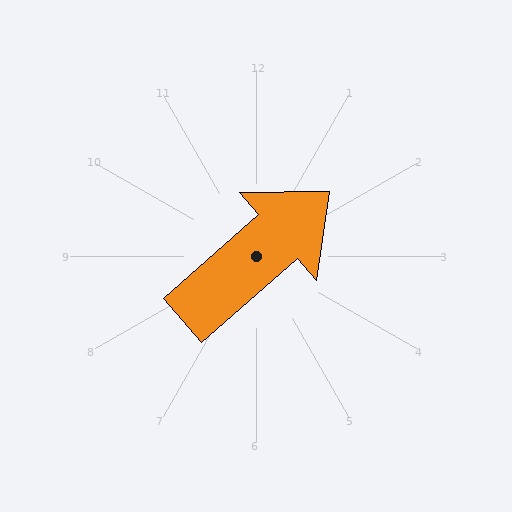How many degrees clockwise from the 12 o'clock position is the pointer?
Approximately 49 degrees.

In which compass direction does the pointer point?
Northeast.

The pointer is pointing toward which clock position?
Roughly 2 o'clock.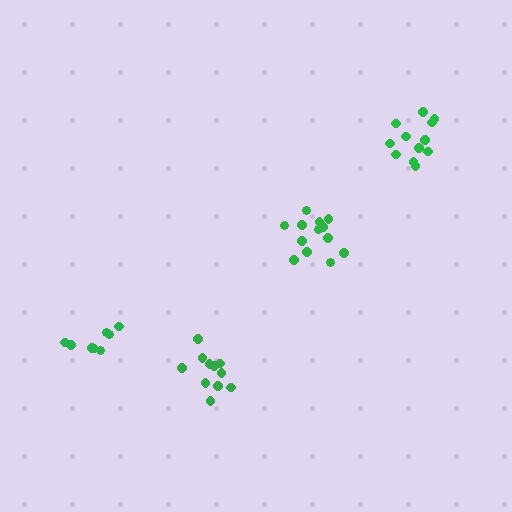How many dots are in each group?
Group 1: 9 dots, Group 2: 13 dots, Group 3: 12 dots, Group 4: 11 dots (45 total).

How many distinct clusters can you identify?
There are 4 distinct clusters.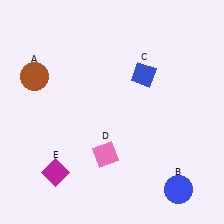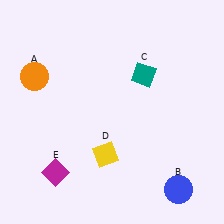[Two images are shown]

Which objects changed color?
A changed from brown to orange. C changed from blue to teal. D changed from pink to yellow.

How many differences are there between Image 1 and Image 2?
There are 3 differences between the two images.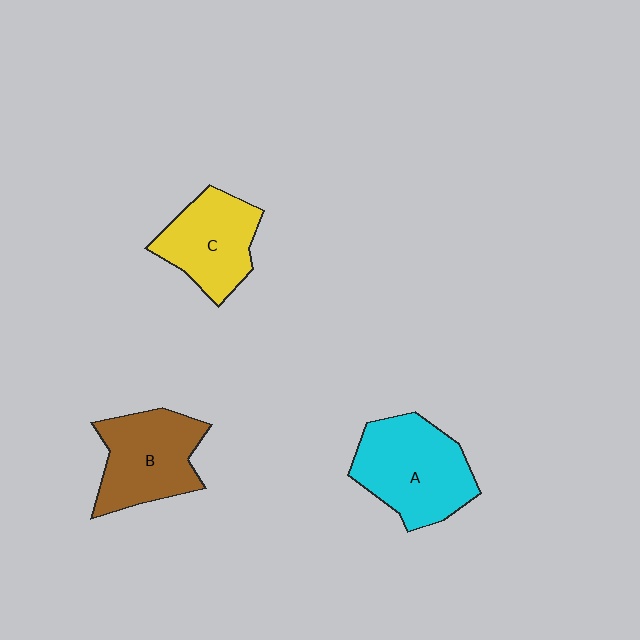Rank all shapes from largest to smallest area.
From largest to smallest: A (cyan), B (brown), C (yellow).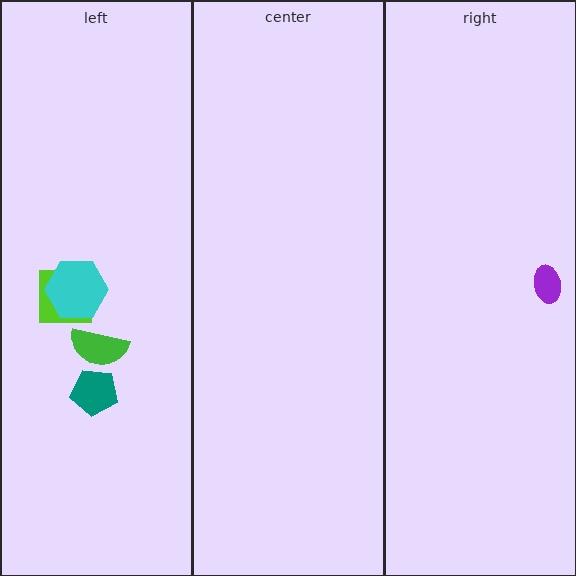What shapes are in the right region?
The purple ellipse.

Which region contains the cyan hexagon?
The left region.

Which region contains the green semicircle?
The left region.